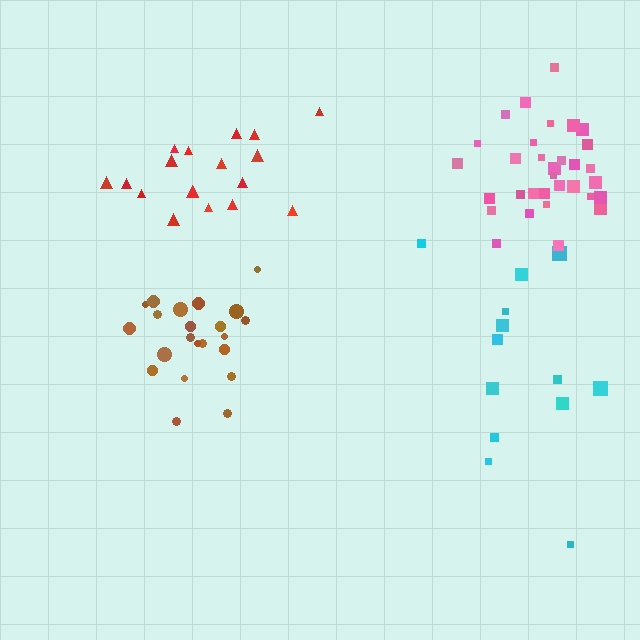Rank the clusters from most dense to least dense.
pink, brown, red, cyan.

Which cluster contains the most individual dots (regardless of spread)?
Pink (33).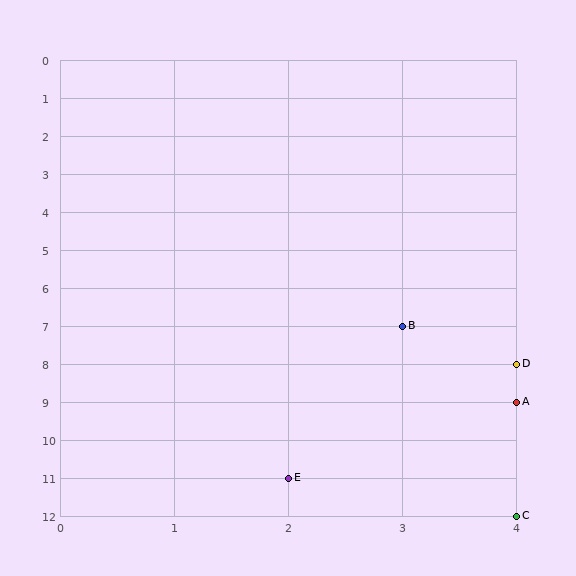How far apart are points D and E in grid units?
Points D and E are 2 columns and 3 rows apart (about 3.6 grid units diagonally).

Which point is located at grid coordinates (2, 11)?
Point E is at (2, 11).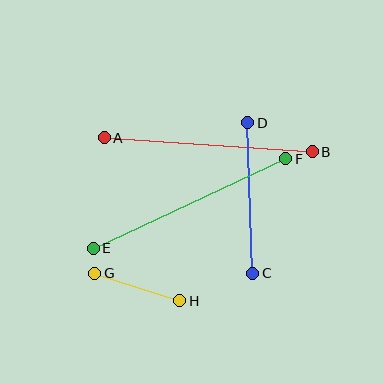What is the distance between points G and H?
The distance is approximately 89 pixels.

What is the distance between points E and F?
The distance is approximately 212 pixels.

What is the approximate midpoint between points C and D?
The midpoint is at approximately (250, 198) pixels.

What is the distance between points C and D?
The distance is approximately 151 pixels.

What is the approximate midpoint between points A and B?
The midpoint is at approximately (208, 145) pixels.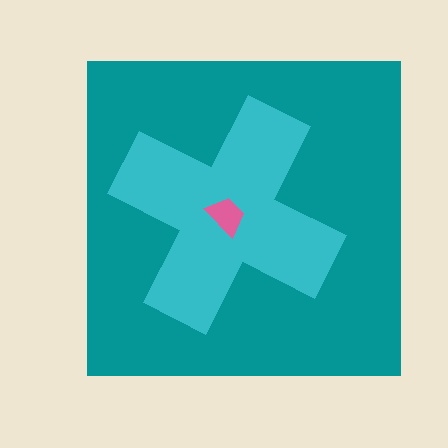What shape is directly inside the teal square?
The cyan cross.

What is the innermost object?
The pink trapezoid.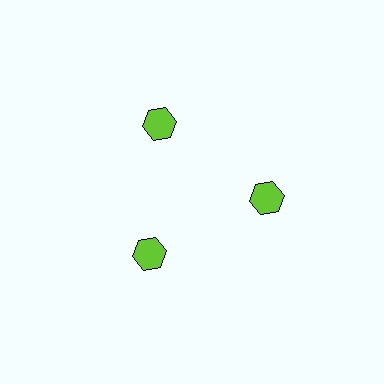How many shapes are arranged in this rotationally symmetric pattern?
There are 3 shapes, arranged in 3 groups of 1.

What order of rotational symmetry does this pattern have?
This pattern has 3-fold rotational symmetry.